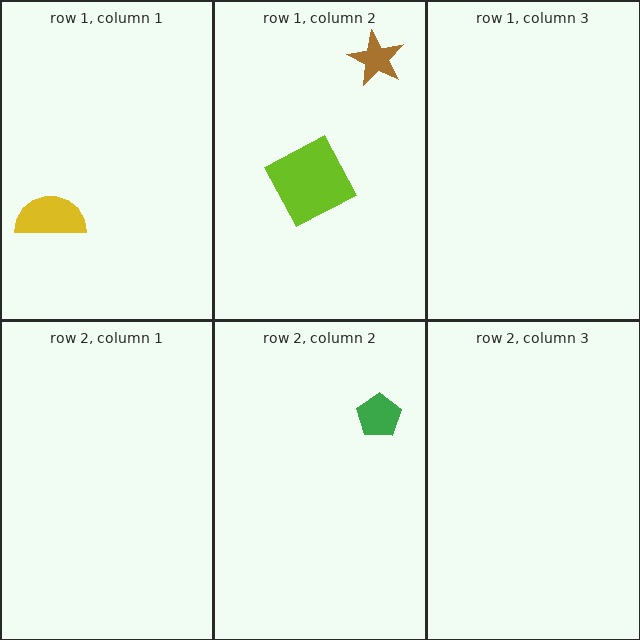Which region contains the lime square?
The row 1, column 2 region.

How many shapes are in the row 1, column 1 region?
1.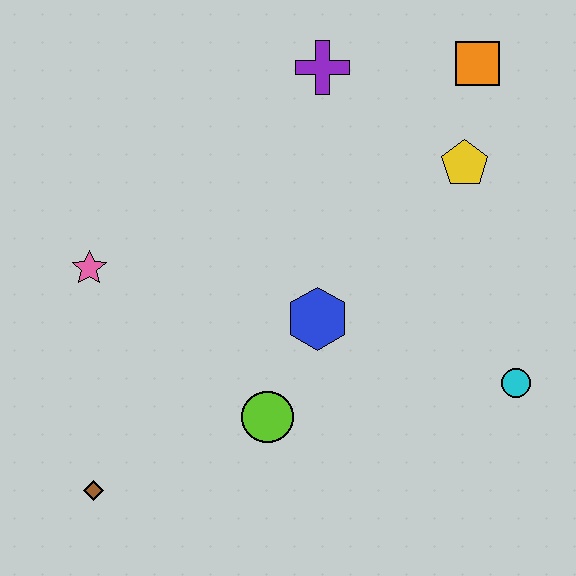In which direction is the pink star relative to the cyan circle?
The pink star is to the left of the cyan circle.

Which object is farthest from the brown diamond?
The orange square is farthest from the brown diamond.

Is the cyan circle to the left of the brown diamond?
No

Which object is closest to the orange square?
The yellow pentagon is closest to the orange square.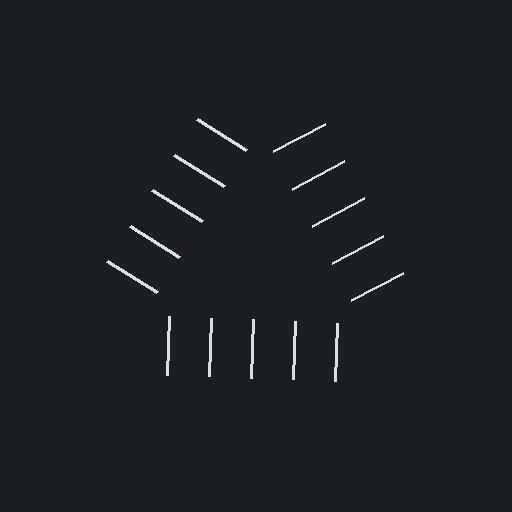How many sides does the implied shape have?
3 sides — the line-ends trace a triangle.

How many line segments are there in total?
15 — 5 along each of the 3 edges.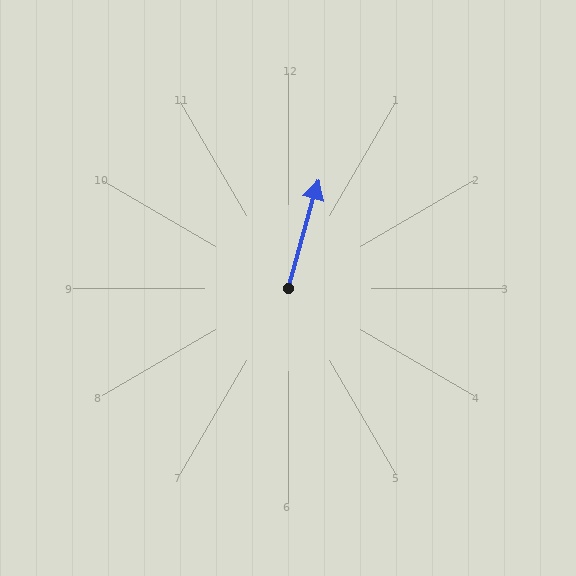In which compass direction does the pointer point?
North.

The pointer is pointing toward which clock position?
Roughly 1 o'clock.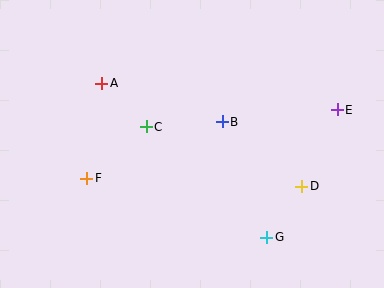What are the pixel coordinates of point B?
Point B is at (222, 122).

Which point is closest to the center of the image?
Point B at (222, 122) is closest to the center.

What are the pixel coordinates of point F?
Point F is at (87, 178).